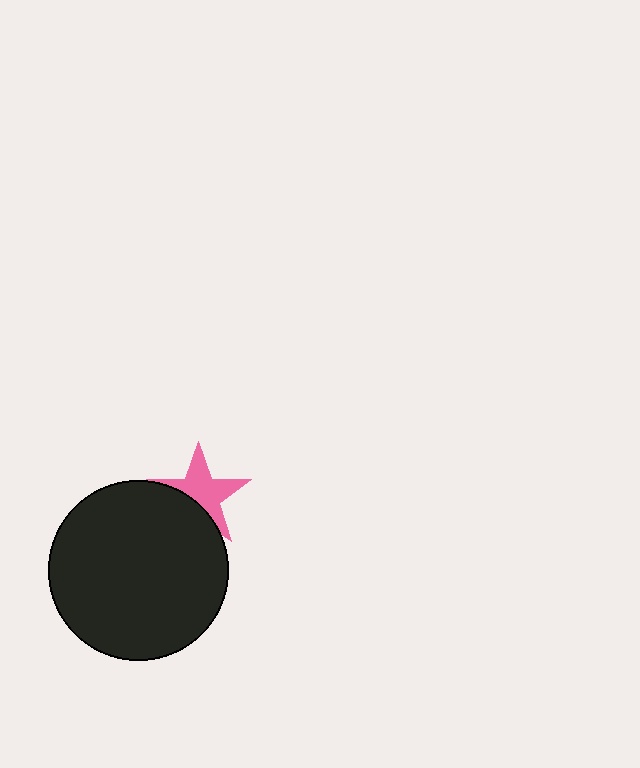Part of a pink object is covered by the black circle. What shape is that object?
It is a star.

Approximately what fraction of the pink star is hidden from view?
Roughly 36% of the pink star is hidden behind the black circle.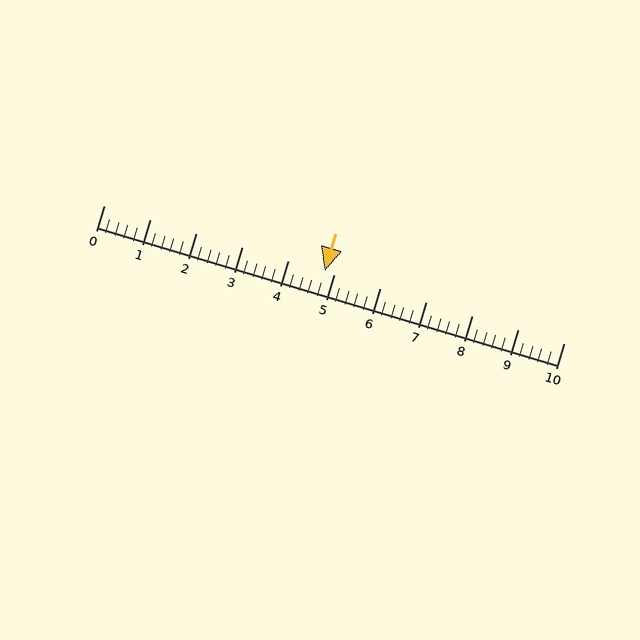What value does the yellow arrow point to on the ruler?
The yellow arrow points to approximately 4.8.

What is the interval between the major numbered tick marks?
The major tick marks are spaced 1 units apart.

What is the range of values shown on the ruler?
The ruler shows values from 0 to 10.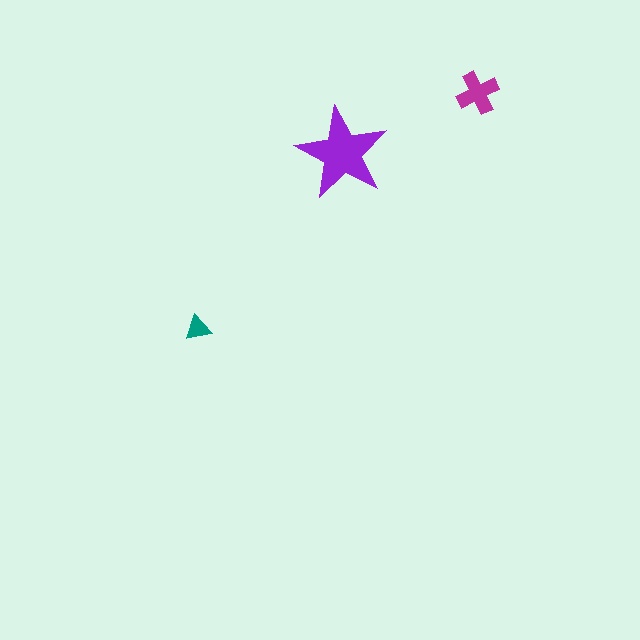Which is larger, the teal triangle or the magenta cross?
The magenta cross.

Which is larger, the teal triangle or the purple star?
The purple star.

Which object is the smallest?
The teal triangle.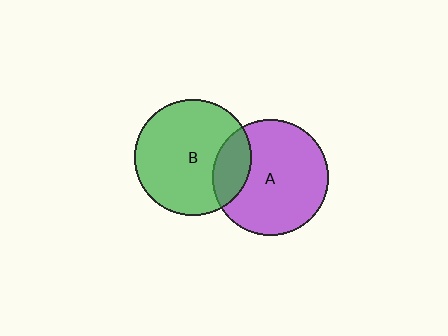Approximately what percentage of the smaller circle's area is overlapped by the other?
Approximately 20%.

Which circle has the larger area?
Circle B (green).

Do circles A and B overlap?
Yes.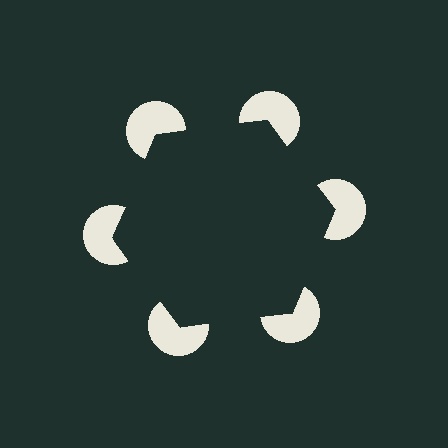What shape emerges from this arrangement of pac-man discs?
An illusory hexagon — its edges are inferred from the aligned wedge cuts in the pac-man discs, not physically drawn.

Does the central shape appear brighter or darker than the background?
It typically appears slightly darker than the background, even though no actual brightness change is drawn.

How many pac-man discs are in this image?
There are 6 — one at each vertex of the illusory hexagon.